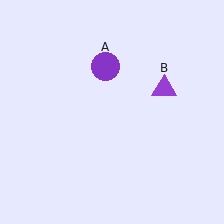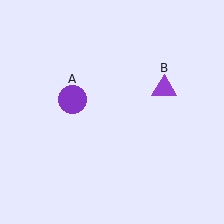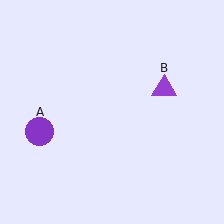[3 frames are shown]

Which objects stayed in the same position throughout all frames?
Purple triangle (object B) remained stationary.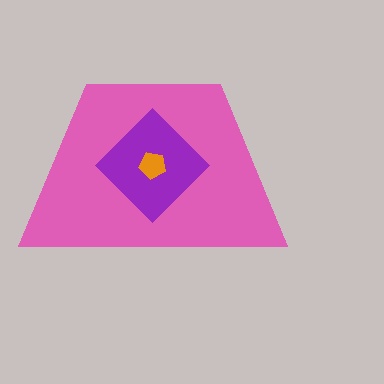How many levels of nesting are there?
3.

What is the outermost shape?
The pink trapezoid.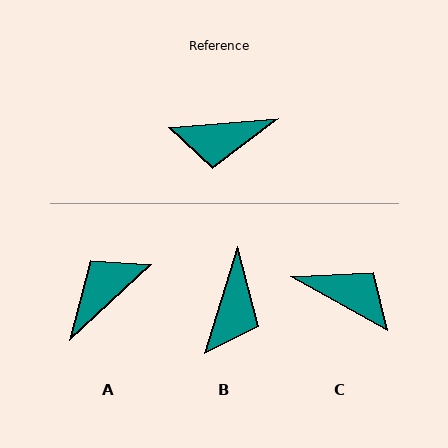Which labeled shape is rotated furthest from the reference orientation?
C, about 146 degrees away.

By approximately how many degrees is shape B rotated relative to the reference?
Approximately 68 degrees counter-clockwise.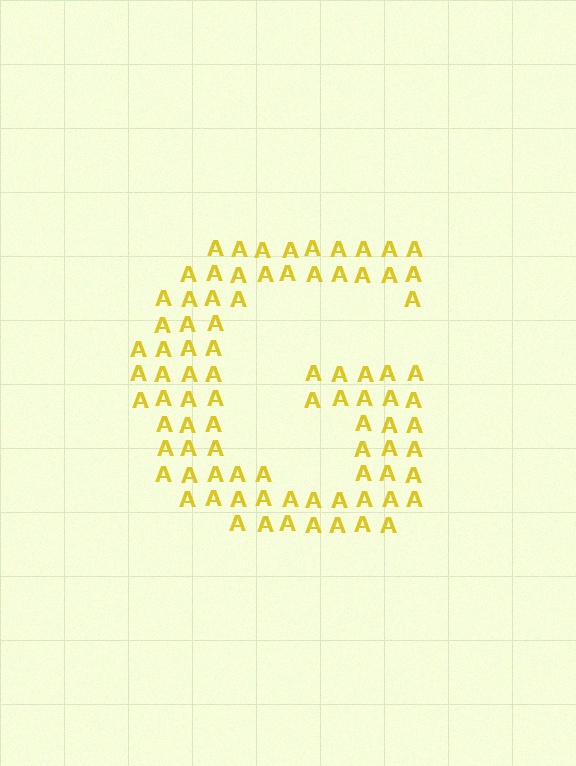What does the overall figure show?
The overall figure shows the letter G.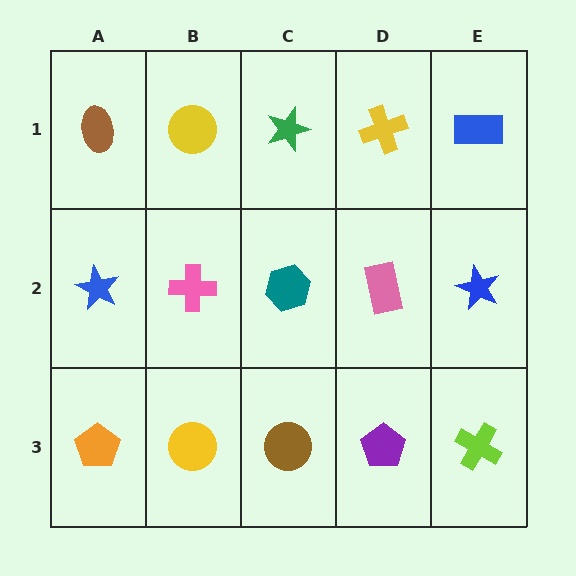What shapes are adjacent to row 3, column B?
A pink cross (row 2, column B), an orange pentagon (row 3, column A), a brown circle (row 3, column C).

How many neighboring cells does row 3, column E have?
2.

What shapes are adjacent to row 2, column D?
A yellow cross (row 1, column D), a purple pentagon (row 3, column D), a teal hexagon (row 2, column C), a blue star (row 2, column E).